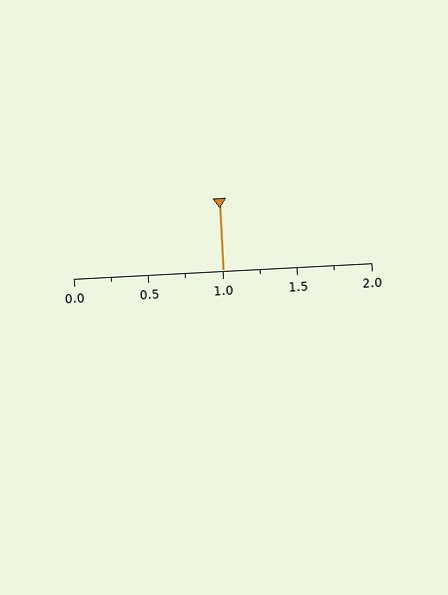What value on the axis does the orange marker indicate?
The marker indicates approximately 1.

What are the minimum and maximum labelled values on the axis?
The axis runs from 0.0 to 2.0.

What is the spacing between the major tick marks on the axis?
The major ticks are spaced 0.5 apart.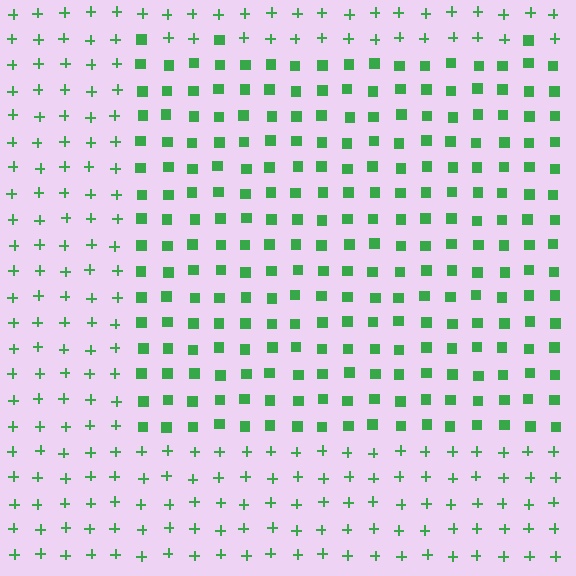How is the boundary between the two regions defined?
The boundary is defined by a change in element shape: squares inside vs. plus signs outside. All elements share the same color and spacing.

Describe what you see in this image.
The image is filled with small green elements arranged in a uniform grid. A rectangle-shaped region contains squares, while the surrounding area contains plus signs. The boundary is defined purely by the change in element shape.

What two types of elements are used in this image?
The image uses squares inside the rectangle region and plus signs outside it.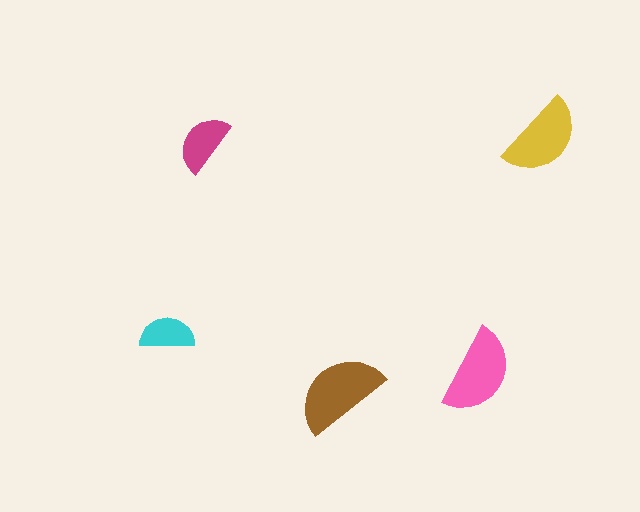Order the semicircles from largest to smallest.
the brown one, the pink one, the yellow one, the magenta one, the cyan one.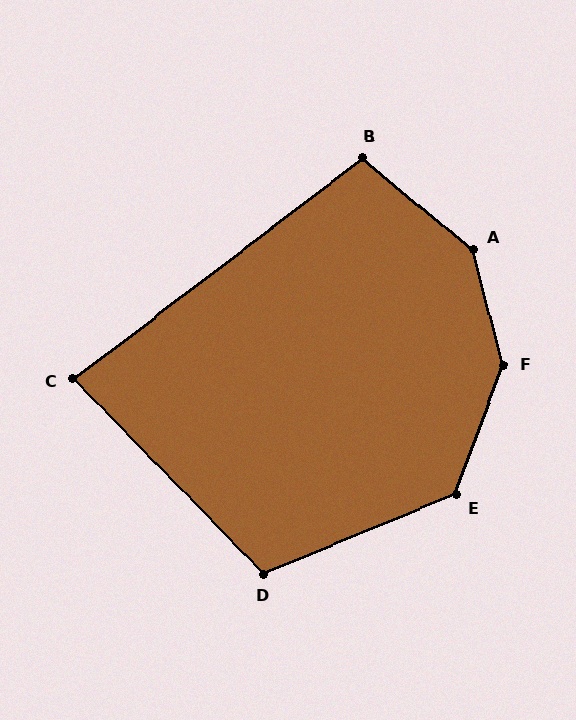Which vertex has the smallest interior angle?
C, at approximately 83 degrees.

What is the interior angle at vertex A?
Approximately 144 degrees (obtuse).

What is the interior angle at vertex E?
Approximately 132 degrees (obtuse).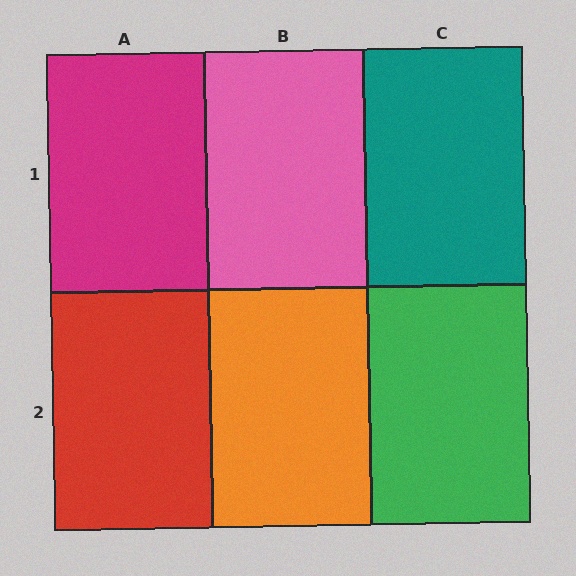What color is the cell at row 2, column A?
Red.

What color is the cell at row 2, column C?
Green.